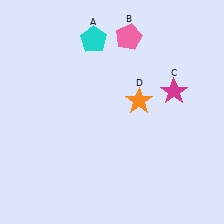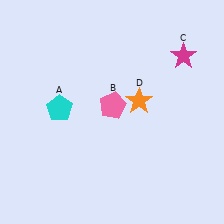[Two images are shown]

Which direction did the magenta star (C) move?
The magenta star (C) moved up.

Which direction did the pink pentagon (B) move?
The pink pentagon (B) moved down.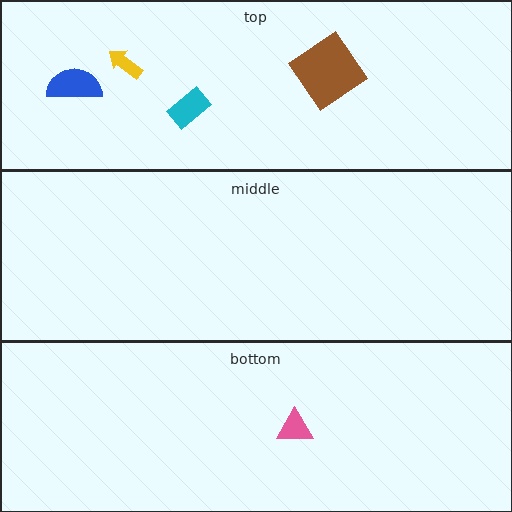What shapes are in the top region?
The brown diamond, the yellow arrow, the blue semicircle, the cyan rectangle.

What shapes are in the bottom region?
The pink triangle.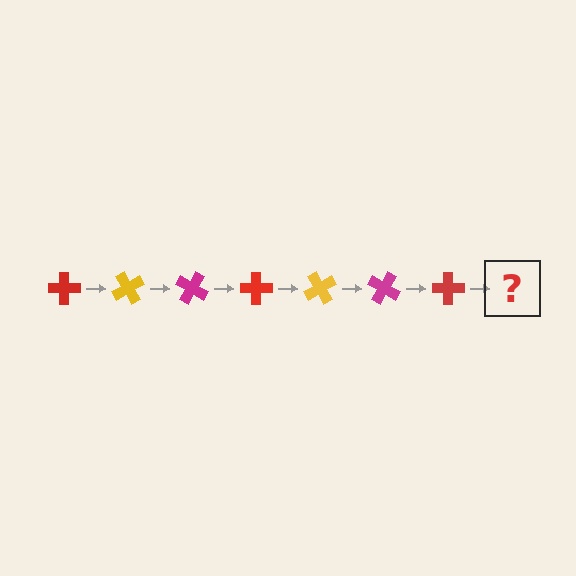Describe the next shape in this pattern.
It should be a yellow cross, rotated 420 degrees from the start.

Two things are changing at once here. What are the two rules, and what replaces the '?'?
The two rules are that it rotates 60 degrees each step and the color cycles through red, yellow, and magenta. The '?' should be a yellow cross, rotated 420 degrees from the start.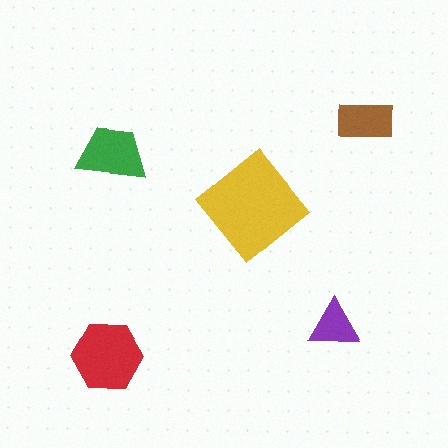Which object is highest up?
The brown rectangle is topmost.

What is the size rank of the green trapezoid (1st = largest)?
3rd.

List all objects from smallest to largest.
The purple triangle, the brown rectangle, the green trapezoid, the red hexagon, the yellow diamond.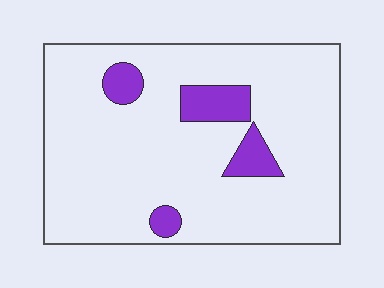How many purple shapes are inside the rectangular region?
4.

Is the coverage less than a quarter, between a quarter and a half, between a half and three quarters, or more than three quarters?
Less than a quarter.